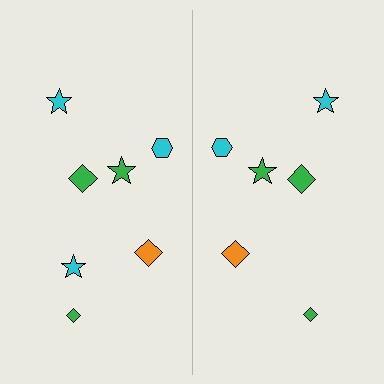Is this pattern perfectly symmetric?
No, the pattern is not perfectly symmetric. A cyan star is missing from the right side.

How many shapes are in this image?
There are 13 shapes in this image.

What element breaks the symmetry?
A cyan star is missing from the right side.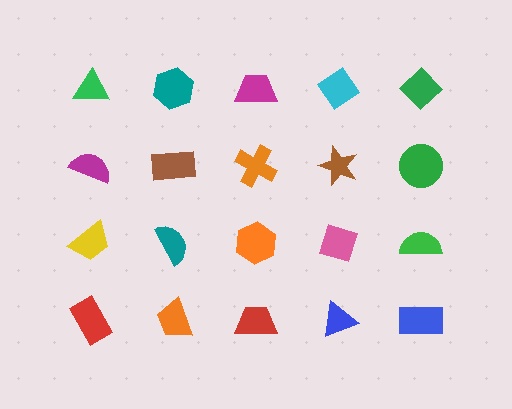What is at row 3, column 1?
A yellow trapezoid.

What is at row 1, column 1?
A green triangle.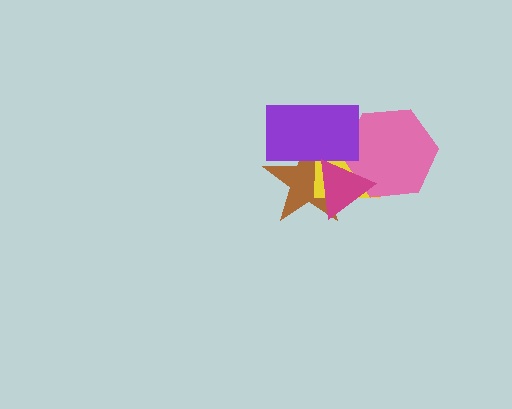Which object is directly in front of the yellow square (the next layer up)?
The pink hexagon is directly in front of the yellow square.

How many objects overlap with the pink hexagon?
4 objects overlap with the pink hexagon.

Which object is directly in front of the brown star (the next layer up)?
The yellow square is directly in front of the brown star.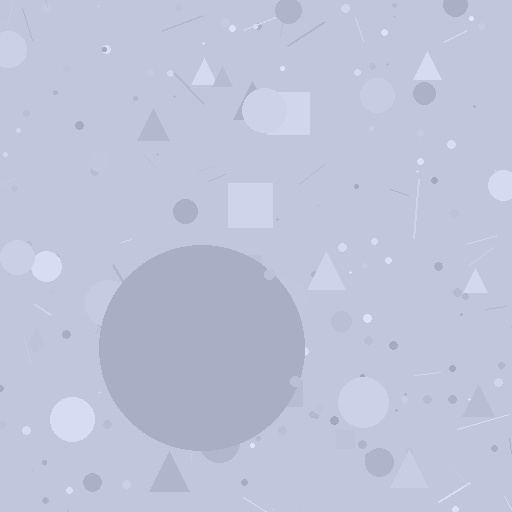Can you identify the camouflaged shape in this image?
The camouflaged shape is a circle.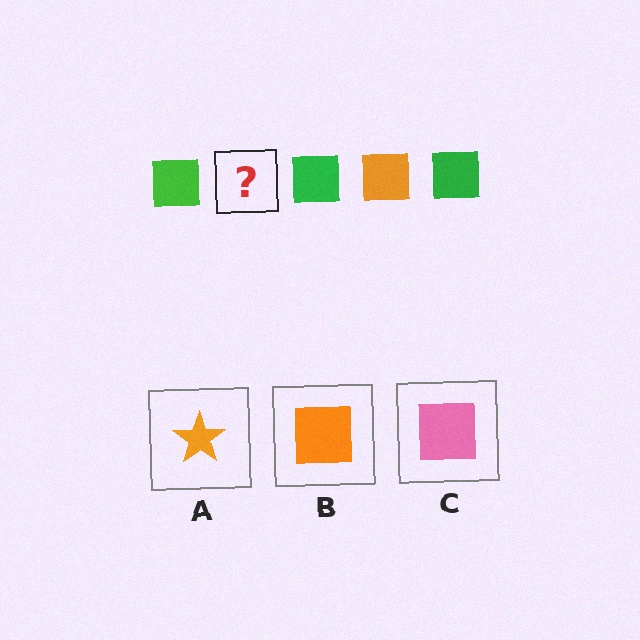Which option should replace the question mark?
Option B.